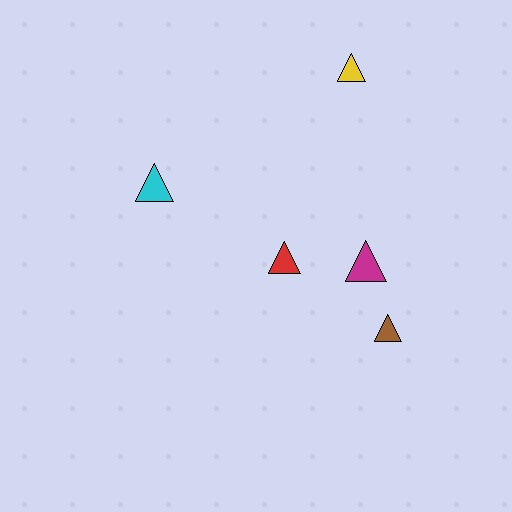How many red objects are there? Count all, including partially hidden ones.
There is 1 red object.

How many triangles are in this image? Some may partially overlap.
There are 5 triangles.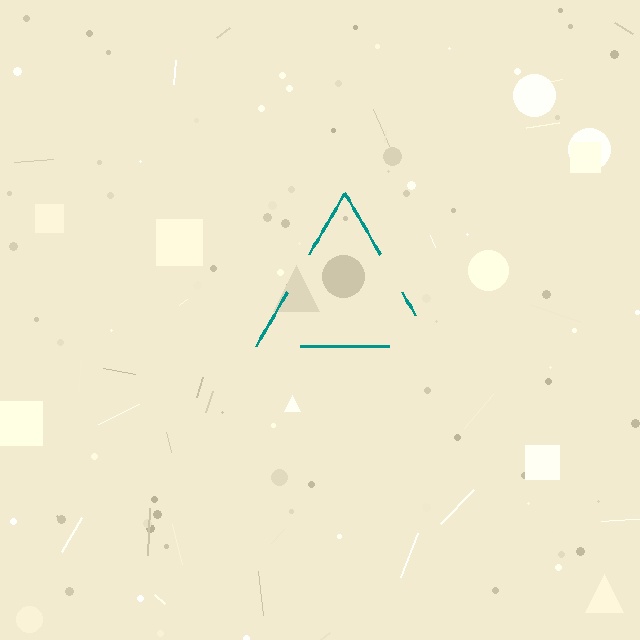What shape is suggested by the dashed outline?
The dashed outline suggests a triangle.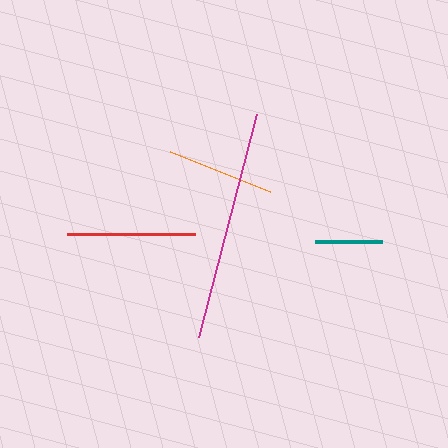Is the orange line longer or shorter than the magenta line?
The magenta line is longer than the orange line.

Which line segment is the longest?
The magenta line is the longest at approximately 230 pixels.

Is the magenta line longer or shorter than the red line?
The magenta line is longer than the red line.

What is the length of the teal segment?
The teal segment is approximately 67 pixels long.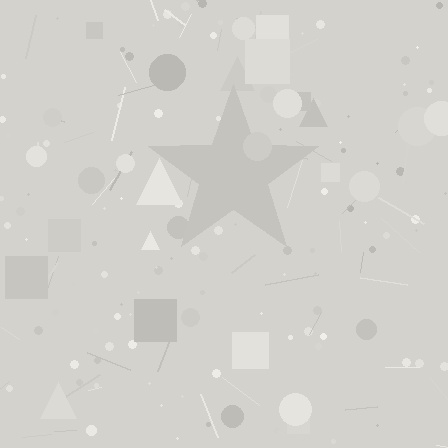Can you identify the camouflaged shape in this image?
The camouflaged shape is a star.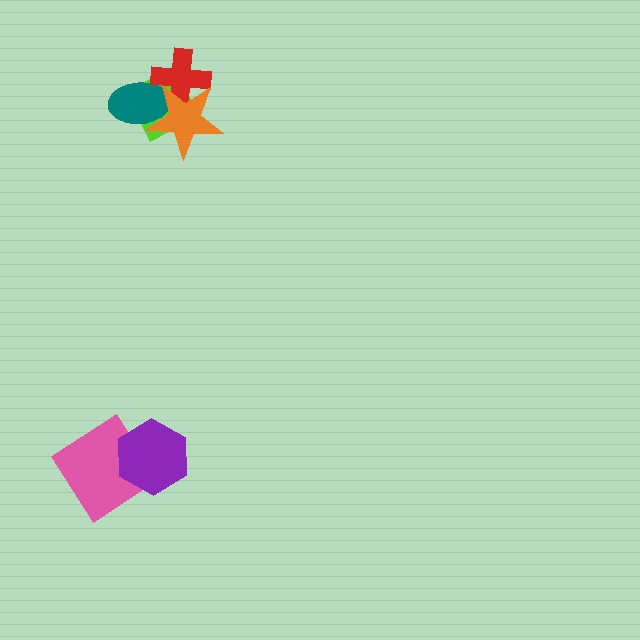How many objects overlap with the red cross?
3 objects overlap with the red cross.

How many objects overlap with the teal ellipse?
3 objects overlap with the teal ellipse.